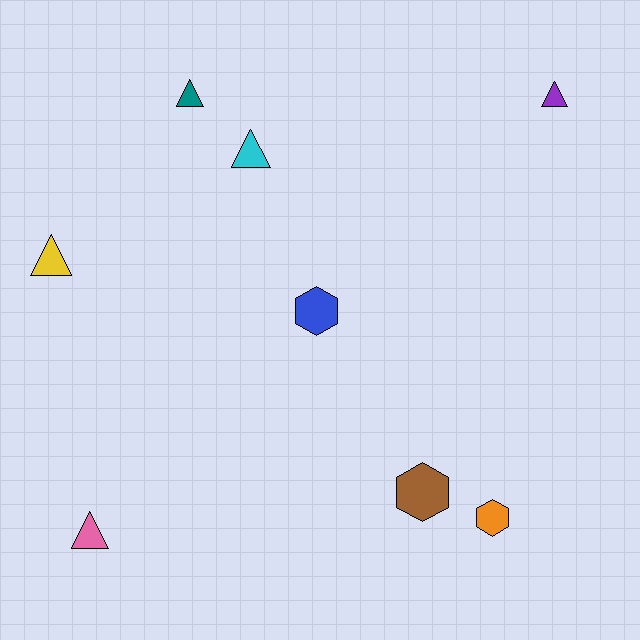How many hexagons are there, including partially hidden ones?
There are 3 hexagons.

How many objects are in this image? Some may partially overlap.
There are 8 objects.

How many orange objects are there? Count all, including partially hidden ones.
There is 1 orange object.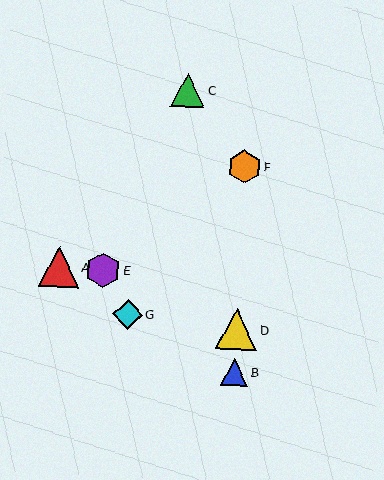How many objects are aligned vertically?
3 objects (B, D, F) are aligned vertically.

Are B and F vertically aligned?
Yes, both are at x≈234.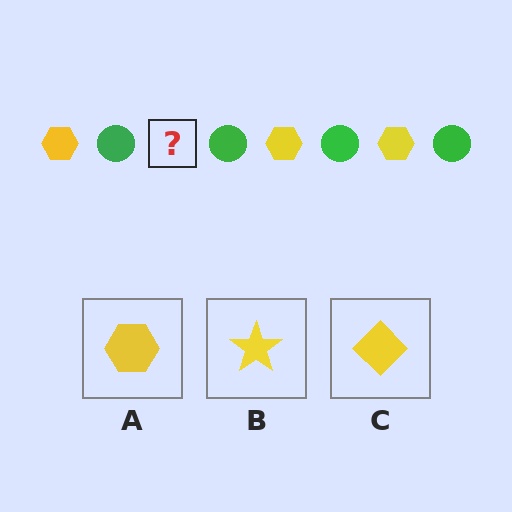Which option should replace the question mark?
Option A.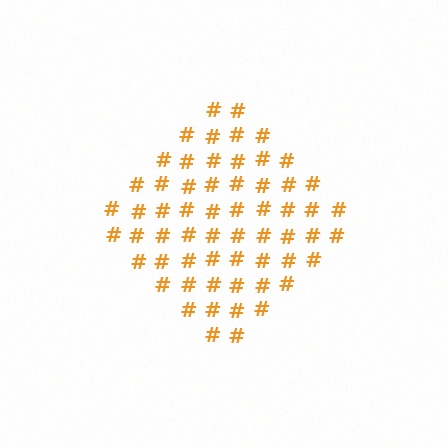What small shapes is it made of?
It is made of small hash symbols.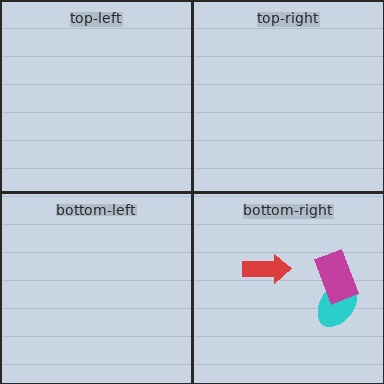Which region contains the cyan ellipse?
The bottom-right region.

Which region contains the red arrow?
The bottom-right region.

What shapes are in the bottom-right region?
The cyan ellipse, the magenta rectangle, the red arrow.